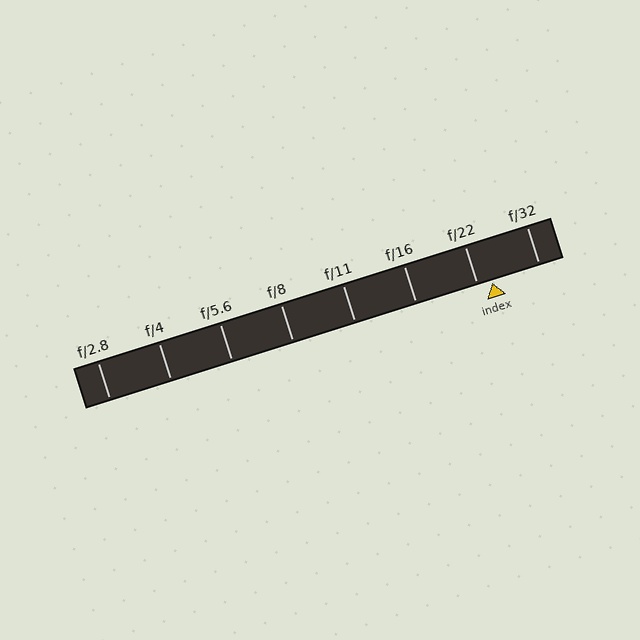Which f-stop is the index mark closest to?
The index mark is closest to f/22.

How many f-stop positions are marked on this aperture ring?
There are 8 f-stop positions marked.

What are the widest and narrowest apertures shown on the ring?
The widest aperture shown is f/2.8 and the narrowest is f/32.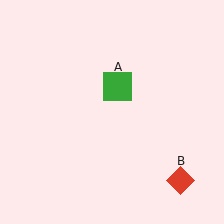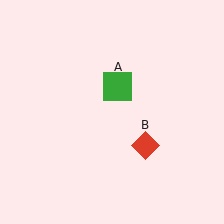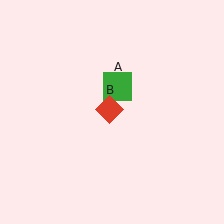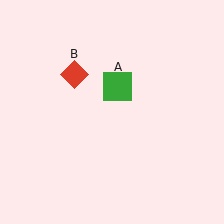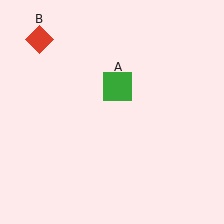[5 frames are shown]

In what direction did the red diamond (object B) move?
The red diamond (object B) moved up and to the left.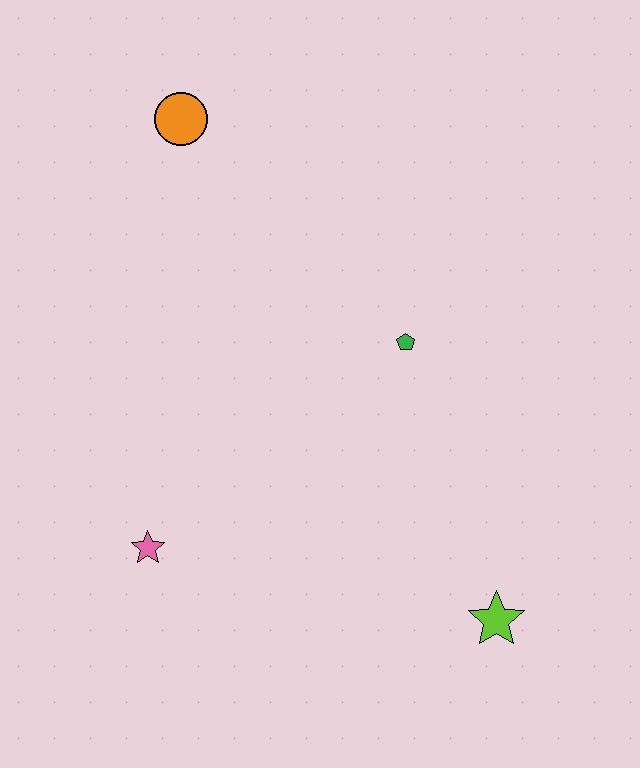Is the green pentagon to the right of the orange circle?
Yes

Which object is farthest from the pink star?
The orange circle is farthest from the pink star.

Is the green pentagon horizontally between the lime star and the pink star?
Yes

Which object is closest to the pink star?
The green pentagon is closest to the pink star.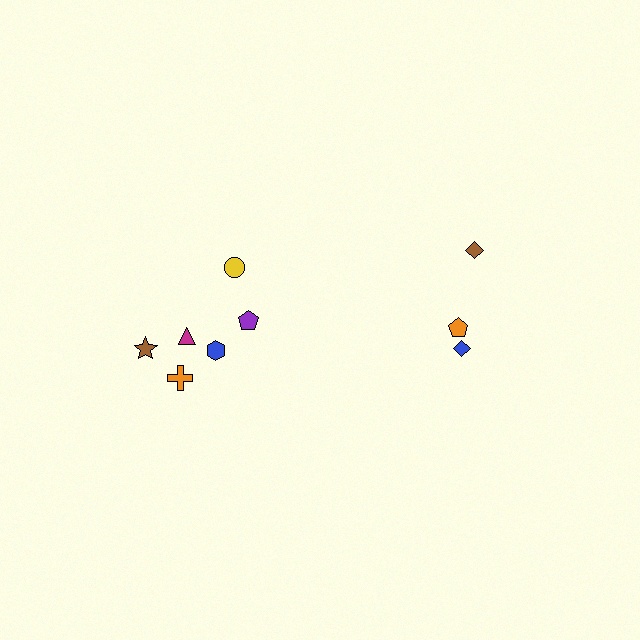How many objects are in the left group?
There are 6 objects.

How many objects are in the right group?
There are 3 objects.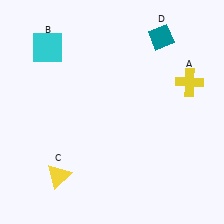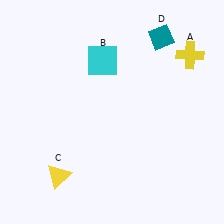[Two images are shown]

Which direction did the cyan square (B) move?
The cyan square (B) moved right.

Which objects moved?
The objects that moved are: the yellow cross (A), the cyan square (B).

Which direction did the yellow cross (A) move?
The yellow cross (A) moved up.